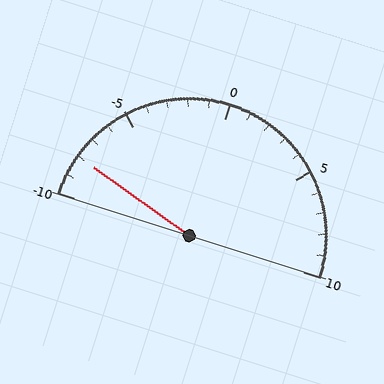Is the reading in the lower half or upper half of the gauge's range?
The reading is in the lower half of the range (-10 to 10).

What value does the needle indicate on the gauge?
The needle indicates approximately -8.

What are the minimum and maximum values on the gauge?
The gauge ranges from -10 to 10.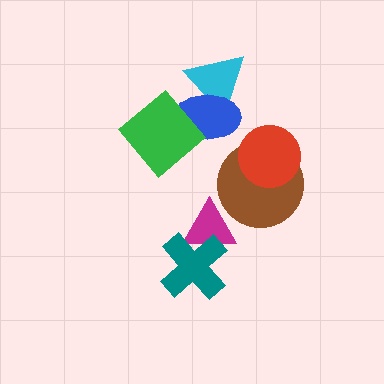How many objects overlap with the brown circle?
1 object overlaps with the brown circle.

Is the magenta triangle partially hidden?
Yes, it is partially covered by another shape.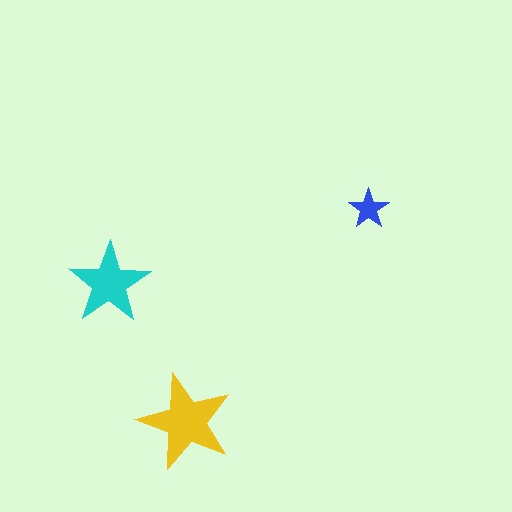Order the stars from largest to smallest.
the yellow one, the cyan one, the blue one.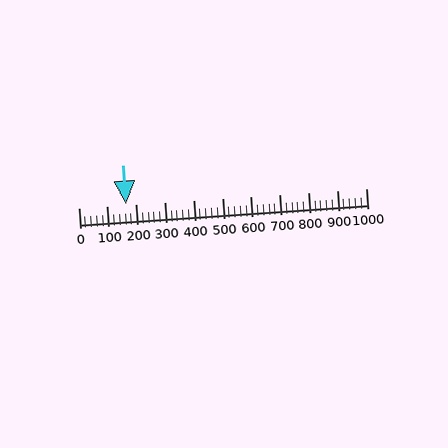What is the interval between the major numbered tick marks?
The major tick marks are spaced 100 units apart.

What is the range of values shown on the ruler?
The ruler shows values from 0 to 1000.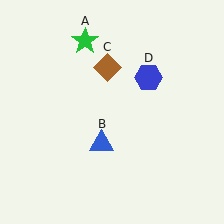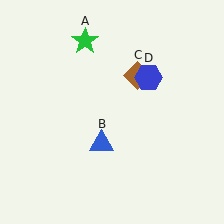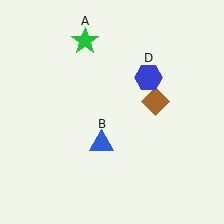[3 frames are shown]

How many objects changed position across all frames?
1 object changed position: brown diamond (object C).